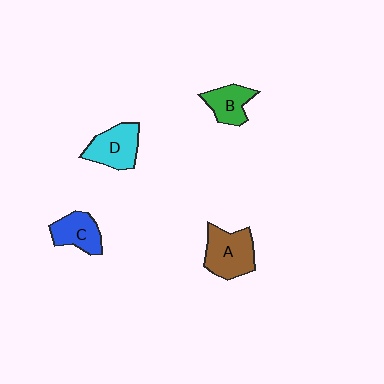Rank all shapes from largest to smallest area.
From largest to smallest: A (brown), D (cyan), C (blue), B (green).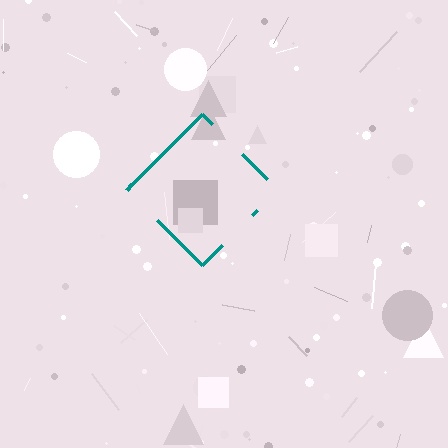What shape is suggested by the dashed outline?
The dashed outline suggests a diamond.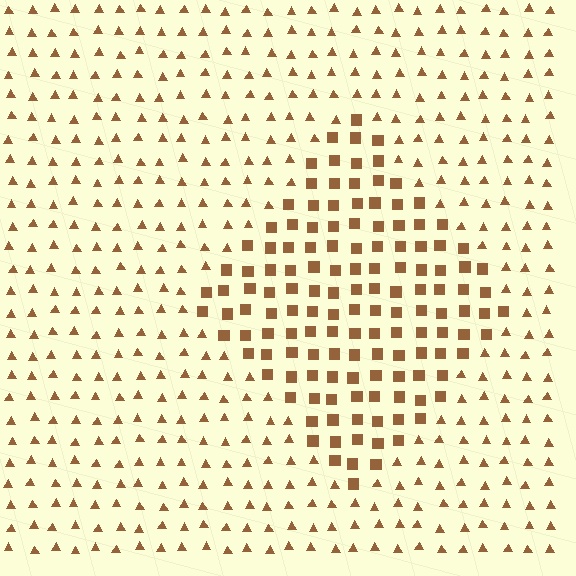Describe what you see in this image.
The image is filled with small brown elements arranged in a uniform grid. A diamond-shaped region contains squares, while the surrounding area contains triangles. The boundary is defined purely by the change in element shape.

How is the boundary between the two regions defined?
The boundary is defined by a change in element shape: squares inside vs. triangles outside. All elements share the same color and spacing.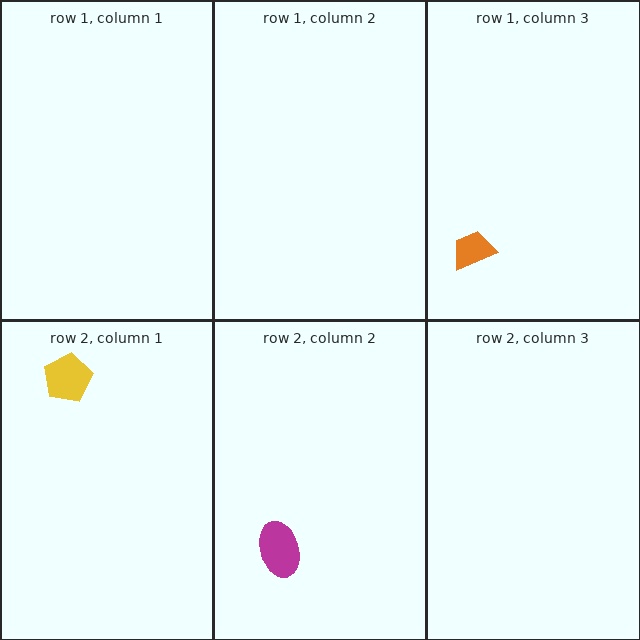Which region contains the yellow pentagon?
The row 2, column 1 region.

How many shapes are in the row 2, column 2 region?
1.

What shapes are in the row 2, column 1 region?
The yellow pentagon.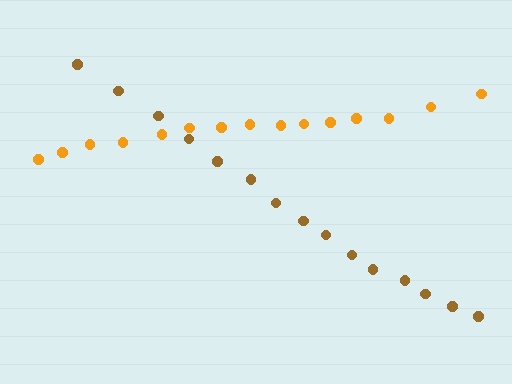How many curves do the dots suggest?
There are 2 distinct paths.